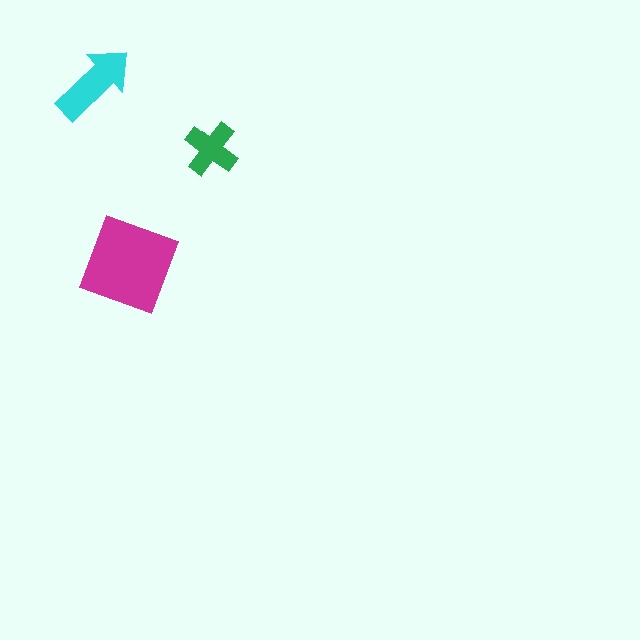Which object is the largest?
The magenta diamond.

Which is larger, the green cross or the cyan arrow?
The cyan arrow.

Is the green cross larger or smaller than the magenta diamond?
Smaller.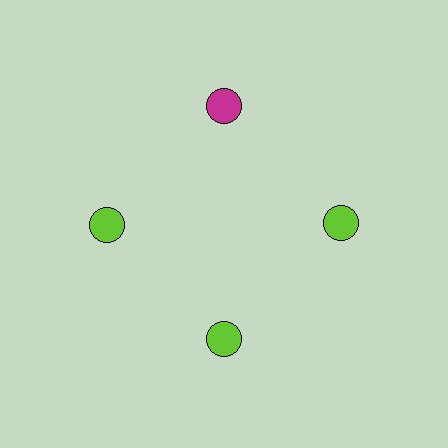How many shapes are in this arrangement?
There are 4 shapes arranged in a ring pattern.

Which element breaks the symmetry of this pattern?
The magenta circle at roughly the 12 o'clock position breaks the symmetry. All other shapes are lime circles.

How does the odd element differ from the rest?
It has a different color: magenta instead of lime.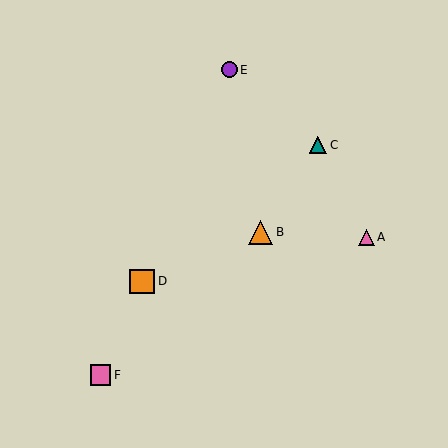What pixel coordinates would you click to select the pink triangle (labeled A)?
Click at (367, 237) to select the pink triangle A.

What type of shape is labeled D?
Shape D is an orange square.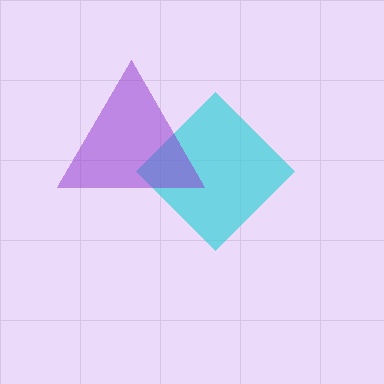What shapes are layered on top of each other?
The layered shapes are: a cyan diamond, a purple triangle.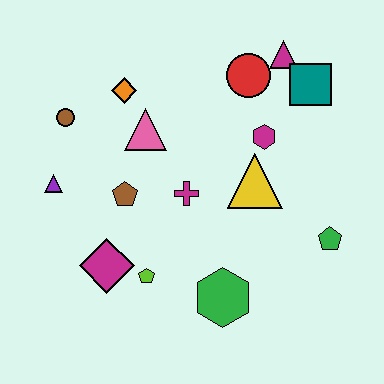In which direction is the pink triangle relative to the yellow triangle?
The pink triangle is to the left of the yellow triangle.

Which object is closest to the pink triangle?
The orange diamond is closest to the pink triangle.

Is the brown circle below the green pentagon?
No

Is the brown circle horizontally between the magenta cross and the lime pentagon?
No